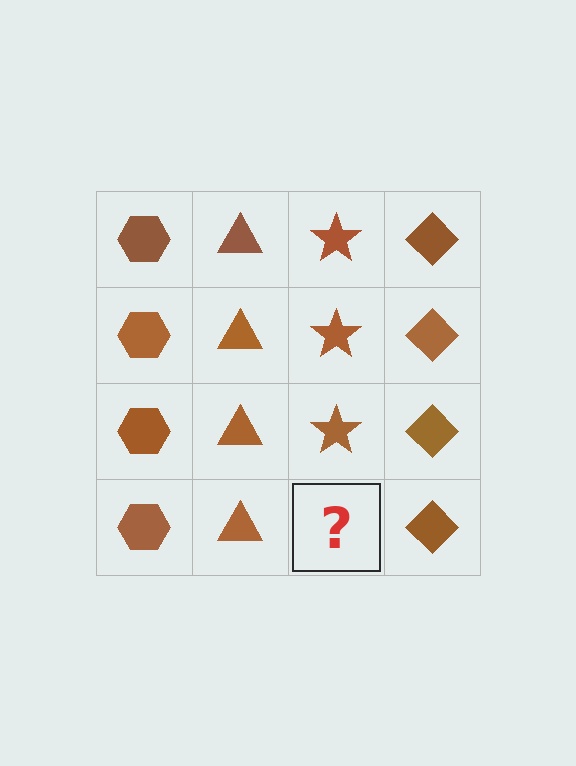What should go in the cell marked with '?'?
The missing cell should contain a brown star.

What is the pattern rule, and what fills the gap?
The rule is that each column has a consistent shape. The gap should be filled with a brown star.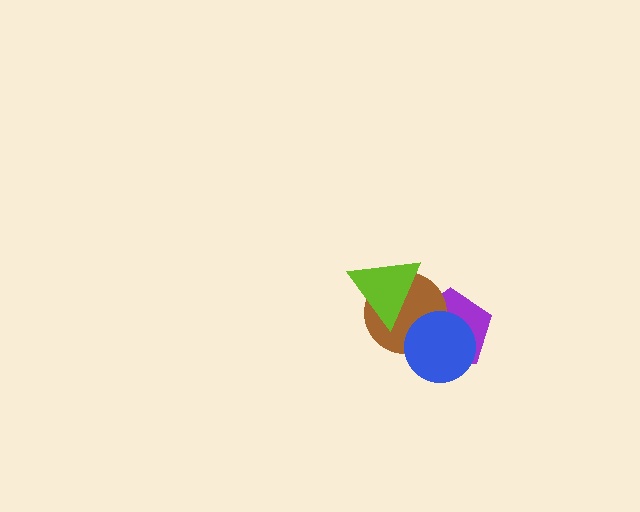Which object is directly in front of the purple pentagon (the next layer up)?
The brown circle is directly in front of the purple pentagon.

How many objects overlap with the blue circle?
2 objects overlap with the blue circle.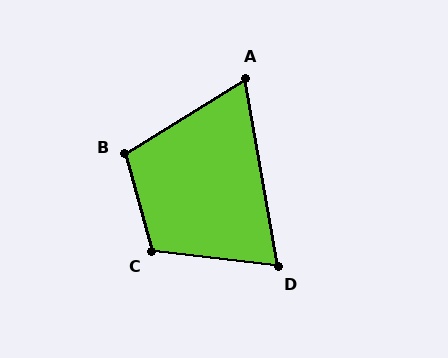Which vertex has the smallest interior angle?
A, at approximately 68 degrees.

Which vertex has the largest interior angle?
C, at approximately 112 degrees.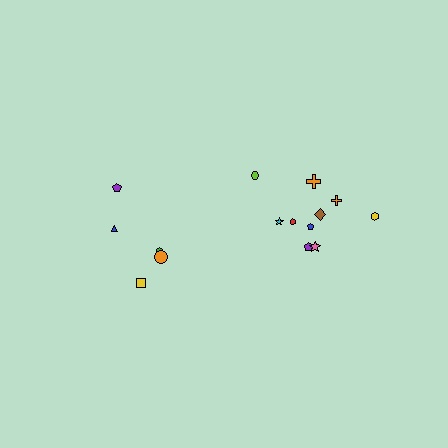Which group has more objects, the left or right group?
The right group.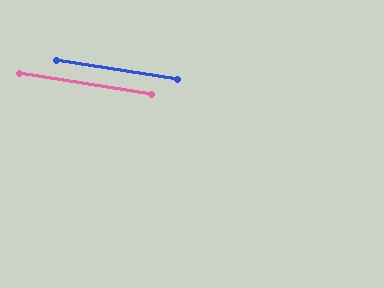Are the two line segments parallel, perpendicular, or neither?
Parallel — their directions differ by only 0.5°.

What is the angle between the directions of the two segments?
Approximately 0 degrees.